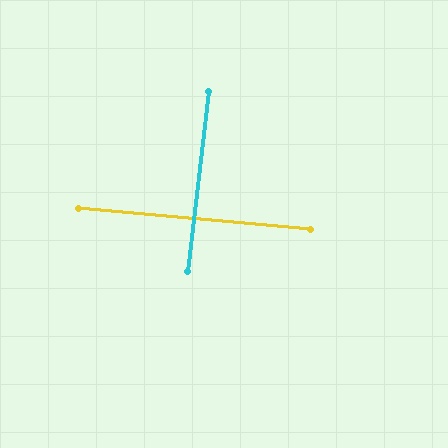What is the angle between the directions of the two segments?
Approximately 89 degrees.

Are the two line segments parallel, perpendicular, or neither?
Perpendicular — they meet at approximately 89°.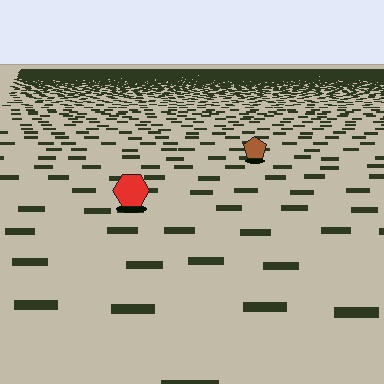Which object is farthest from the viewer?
The brown pentagon is farthest from the viewer. It appears smaller and the ground texture around it is denser.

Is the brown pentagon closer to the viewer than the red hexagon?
No. The red hexagon is closer — you can tell from the texture gradient: the ground texture is coarser near it.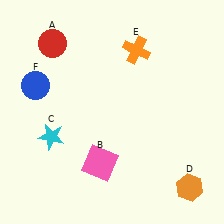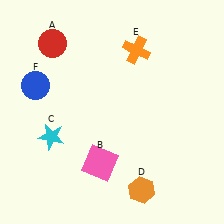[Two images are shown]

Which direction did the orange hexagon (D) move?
The orange hexagon (D) moved left.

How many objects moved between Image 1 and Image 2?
1 object moved between the two images.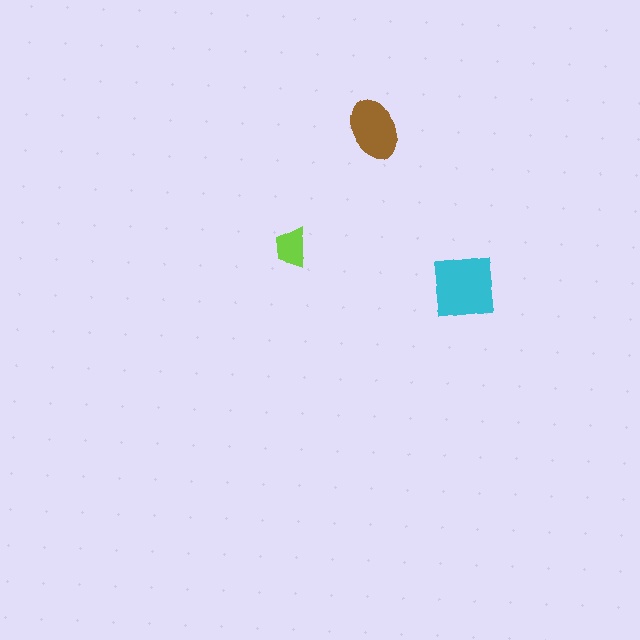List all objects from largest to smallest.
The cyan square, the brown ellipse, the lime trapezoid.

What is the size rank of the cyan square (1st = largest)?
1st.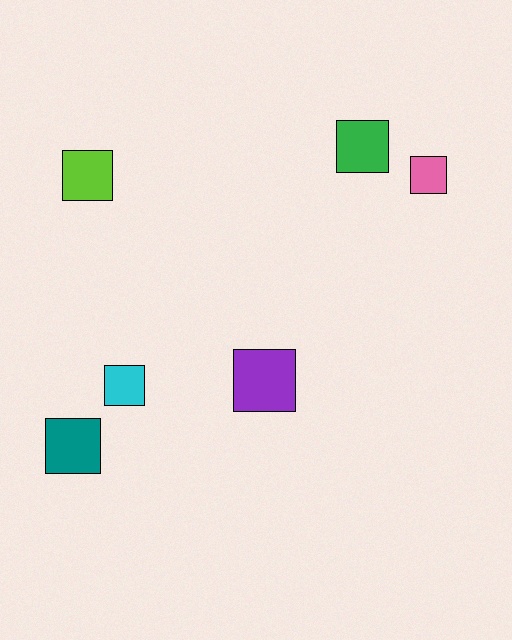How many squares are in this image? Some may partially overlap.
There are 6 squares.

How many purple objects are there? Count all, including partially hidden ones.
There is 1 purple object.